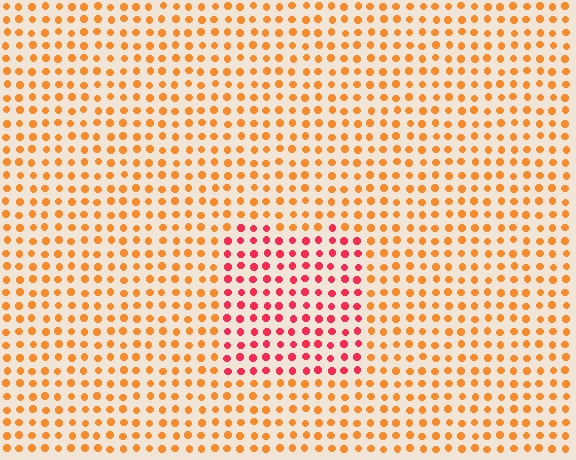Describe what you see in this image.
The image is filled with small orange elements in a uniform arrangement. A rectangle-shaped region is visible where the elements are tinted to a slightly different hue, forming a subtle color boundary.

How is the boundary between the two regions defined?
The boundary is defined purely by a slight shift in hue (about 39 degrees). Spacing, size, and orientation are identical on both sides.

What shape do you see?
I see a rectangle.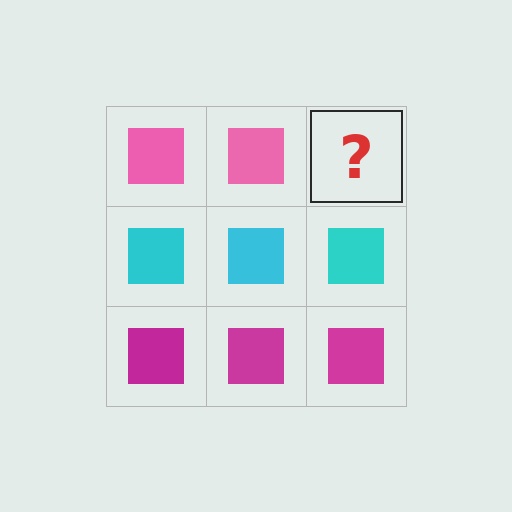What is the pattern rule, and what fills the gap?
The rule is that each row has a consistent color. The gap should be filled with a pink square.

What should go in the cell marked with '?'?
The missing cell should contain a pink square.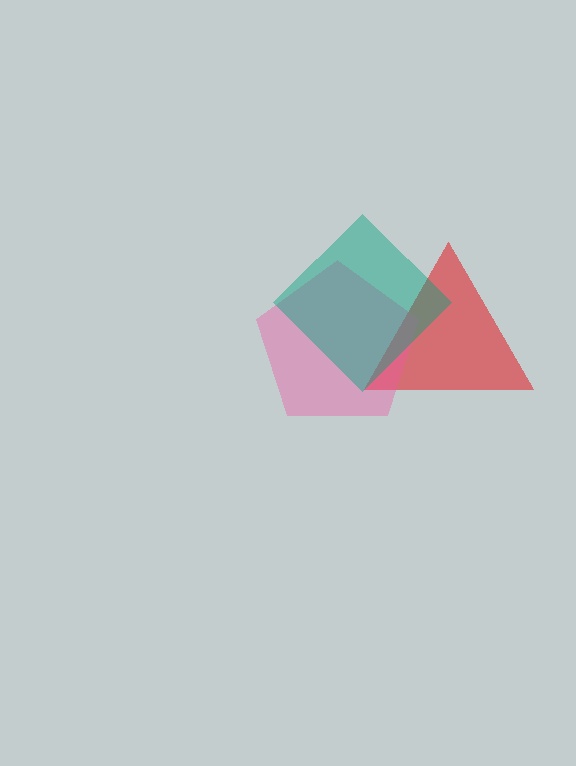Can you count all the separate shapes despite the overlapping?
Yes, there are 3 separate shapes.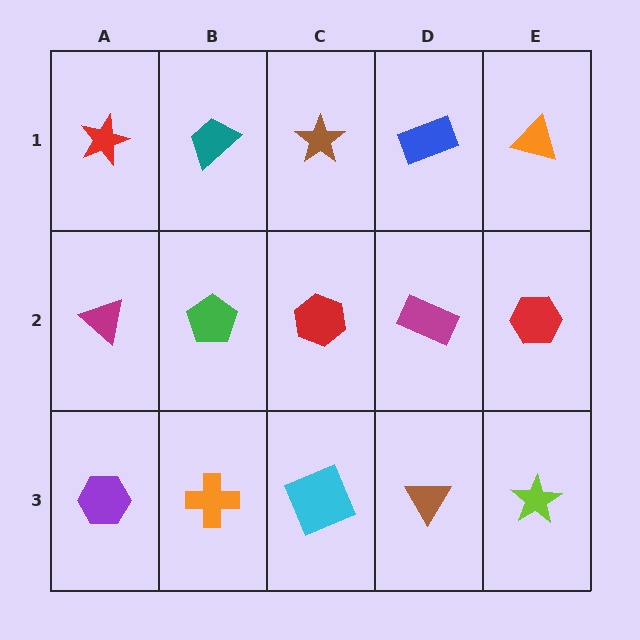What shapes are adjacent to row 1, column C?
A red hexagon (row 2, column C), a teal trapezoid (row 1, column B), a blue rectangle (row 1, column D).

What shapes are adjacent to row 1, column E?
A red hexagon (row 2, column E), a blue rectangle (row 1, column D).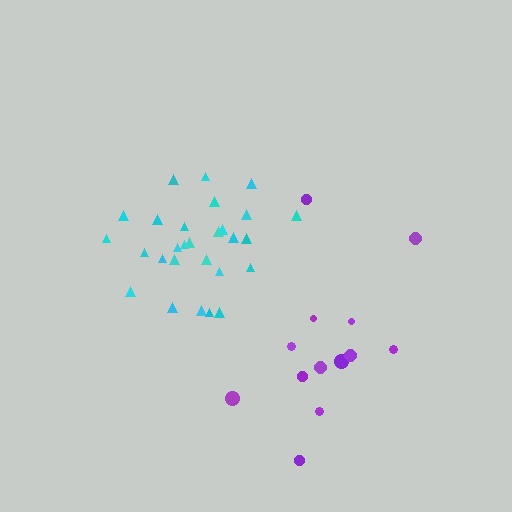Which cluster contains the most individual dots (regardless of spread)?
Cyan (28).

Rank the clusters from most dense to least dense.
cyan, purple.